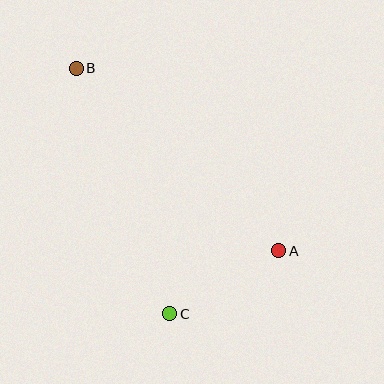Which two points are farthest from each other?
Points A and B are farthest from each other.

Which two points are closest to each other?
Points A and C are closest to each other.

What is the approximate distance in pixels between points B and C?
The distance between B and C is approximately 262 pixels.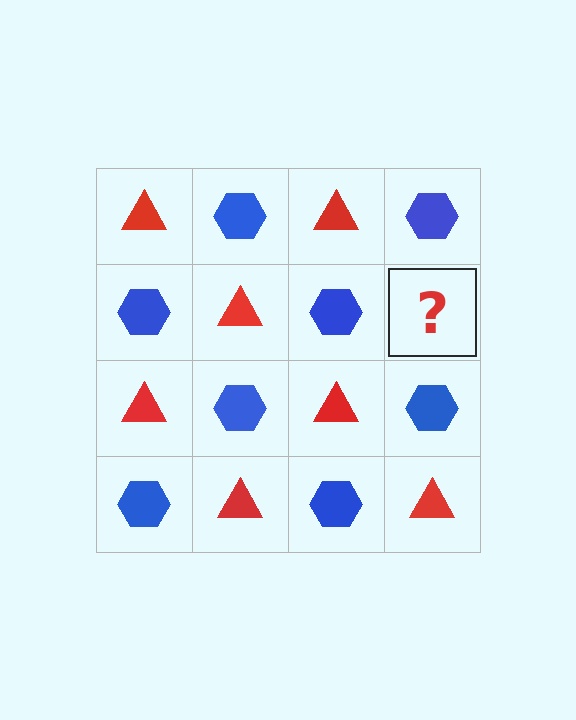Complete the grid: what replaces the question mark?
The question mark should be replaced with a red triangle.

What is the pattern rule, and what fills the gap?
The rule is that it alternates red triangle and blue hexagon in a checkerboard pattern. The gap should be filled with a red triangle.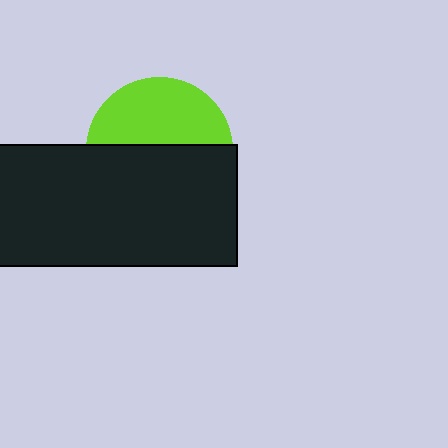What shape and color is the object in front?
The object in front is a black rectangle.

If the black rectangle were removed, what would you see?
You would see the complete lime circle.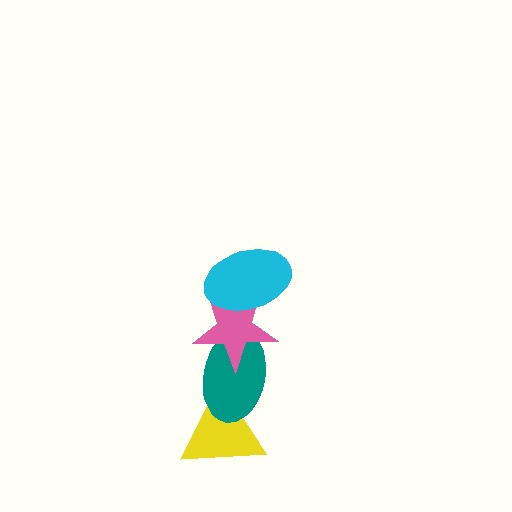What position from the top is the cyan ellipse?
The cyan ellipse is 1st from the top.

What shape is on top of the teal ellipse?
The pink star is on top of the teal ellipse.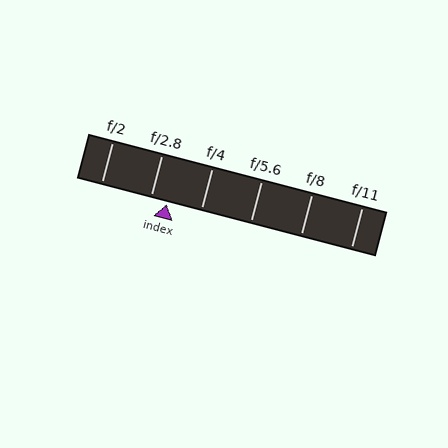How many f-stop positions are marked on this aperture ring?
There are 6 f-stop positions marked.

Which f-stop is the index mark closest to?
The index mark is closest to f/2.8.